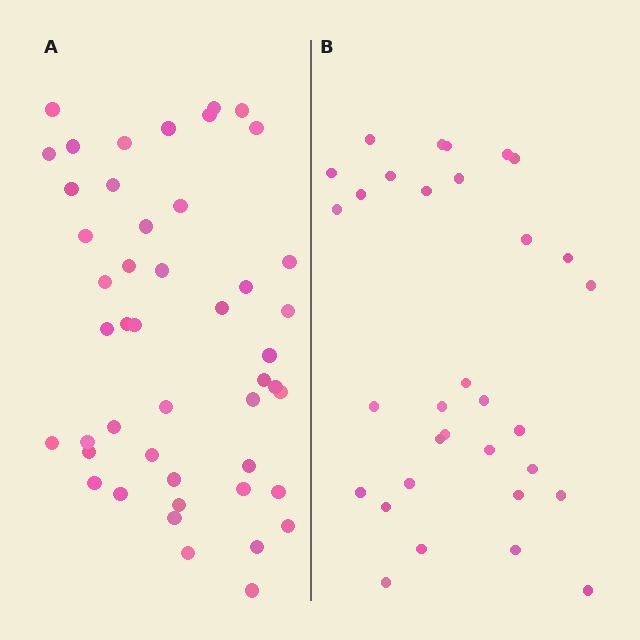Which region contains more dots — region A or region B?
Region A (the left region) has more dots.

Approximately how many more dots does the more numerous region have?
Region A has approximately 15 more dots than region B.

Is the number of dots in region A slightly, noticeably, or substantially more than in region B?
Region A has substantially more. The ratio is roughly 1.5 to 1.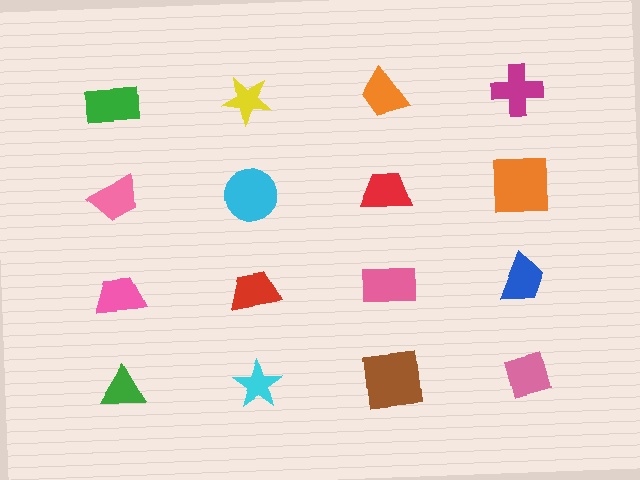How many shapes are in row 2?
4 shapes.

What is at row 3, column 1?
A pink trapezoid.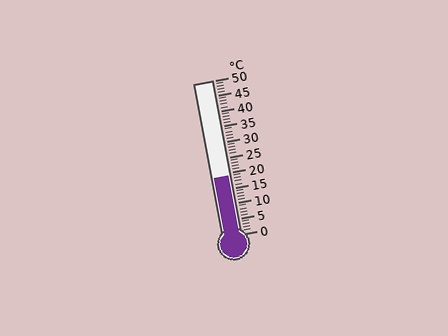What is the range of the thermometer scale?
The thermometer scale ranges from 0°C to 50°C.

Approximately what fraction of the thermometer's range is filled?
The thermometer is filled to approximately 40% of its range.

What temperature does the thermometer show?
The thermometer shows approximately 19°C.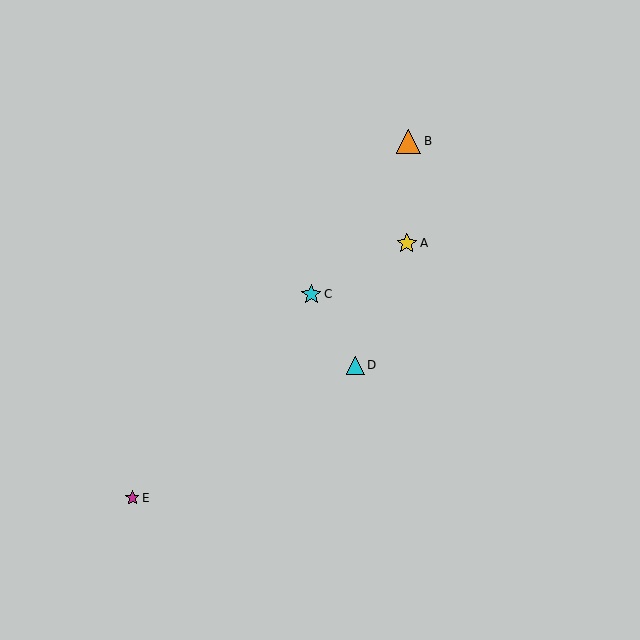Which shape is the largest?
The orange triangle (labeled B) is the largest.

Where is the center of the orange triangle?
The center of the orange triangle is at (408, 141).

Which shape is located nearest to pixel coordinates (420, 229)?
The yellow star (labeled A) at (407, 243) is nearest to that location.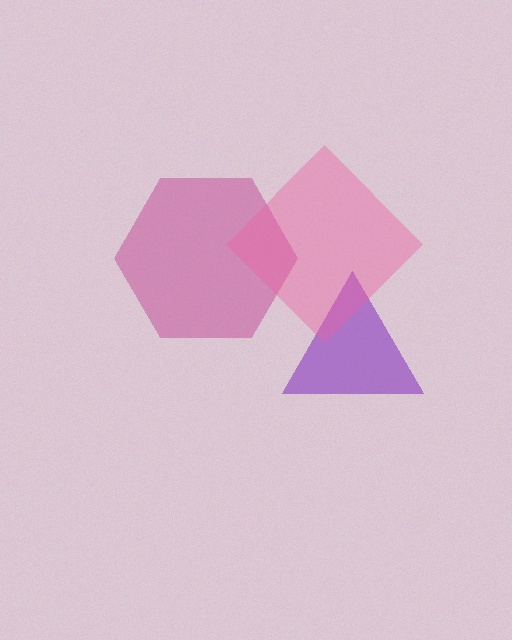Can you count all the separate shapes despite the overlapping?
Yes, there are 3 separate shapes.